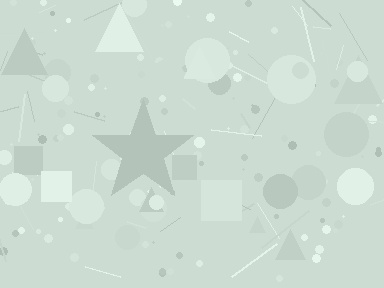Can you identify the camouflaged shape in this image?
The camouflaged shape is a star.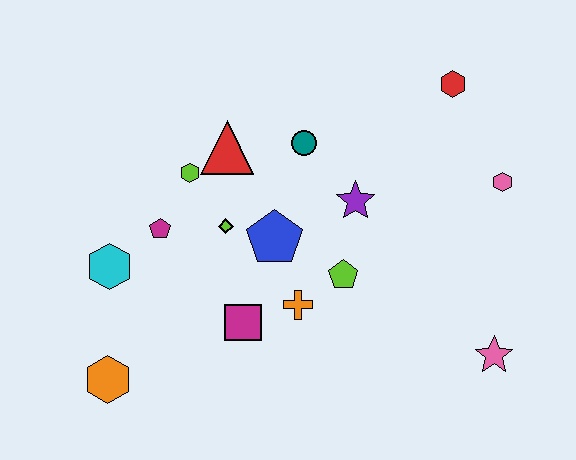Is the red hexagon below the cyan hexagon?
No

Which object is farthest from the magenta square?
The red hexagon is farthest from the magenta square.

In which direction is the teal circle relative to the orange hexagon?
The teal circle is above the orange hexagon.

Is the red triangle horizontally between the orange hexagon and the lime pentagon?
Yes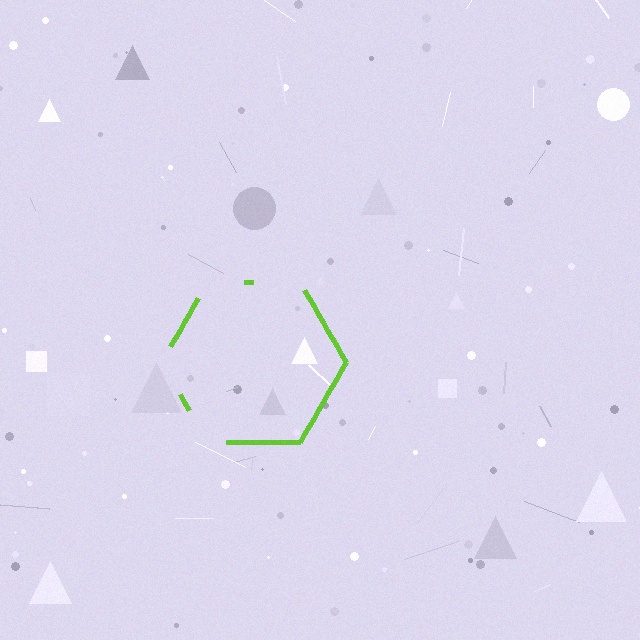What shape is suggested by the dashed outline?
The dashed outline suggests a hexagon.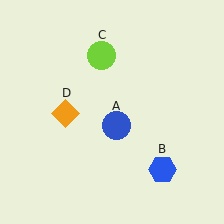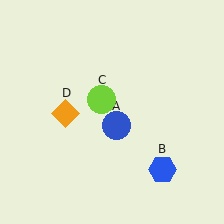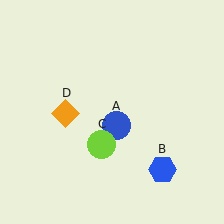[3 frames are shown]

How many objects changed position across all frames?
1 object changed position: lime circle (object C).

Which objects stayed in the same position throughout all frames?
Blue circle (object A) and blue hexagon (object B) and orange diamond (object D) remained stationary.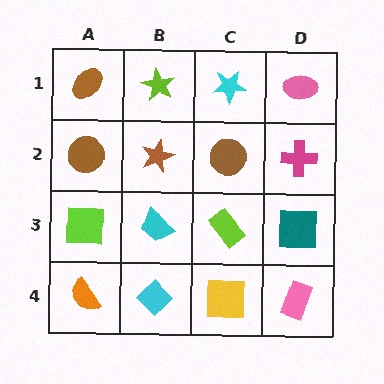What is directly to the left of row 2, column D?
A brown circle.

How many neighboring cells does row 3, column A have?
3.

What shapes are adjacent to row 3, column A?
A brown circle (row 2, column A), an orange semicircle (row 4, column A), a cyan trapezoid (row 3, column B).